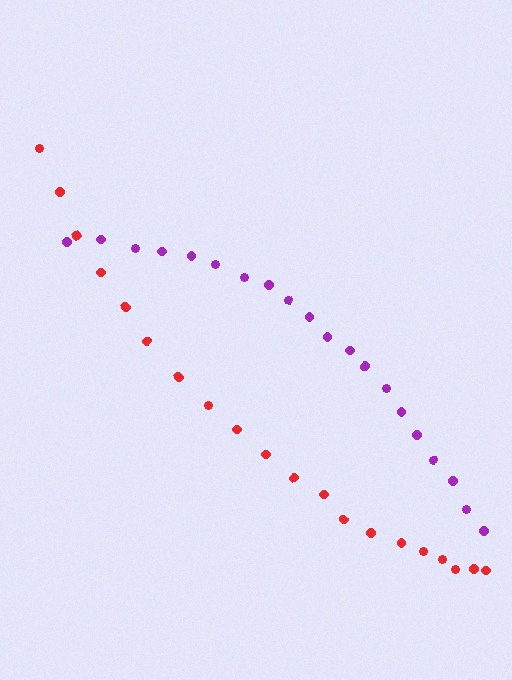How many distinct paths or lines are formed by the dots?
There are 2 distinct paths.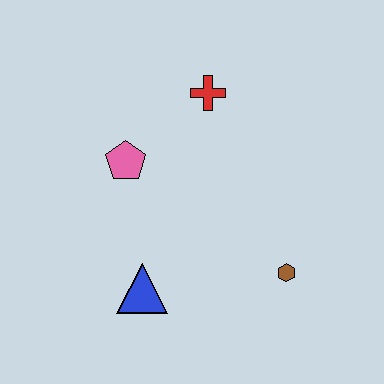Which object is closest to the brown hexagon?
The blue triangle is closest to the brown hexagon.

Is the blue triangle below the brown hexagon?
Yes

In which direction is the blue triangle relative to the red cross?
The blue triangle is below the red cross.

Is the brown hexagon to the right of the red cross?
Yes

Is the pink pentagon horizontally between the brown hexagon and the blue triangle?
No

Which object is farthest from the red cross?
The blue triangle is farthest from the red cross.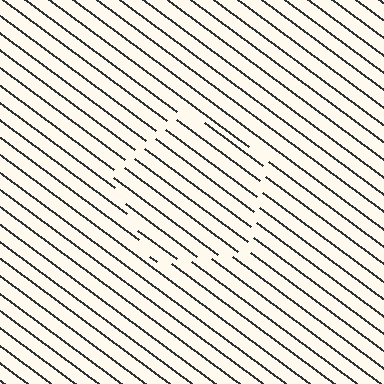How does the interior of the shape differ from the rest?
The interior of the shape contains the same grating, shifted by half a period — the contour is defined by the phase discontinuity where line-ends from the inner and outer gratings abut.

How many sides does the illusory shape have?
5 sides — the line-ends trace a pentagon.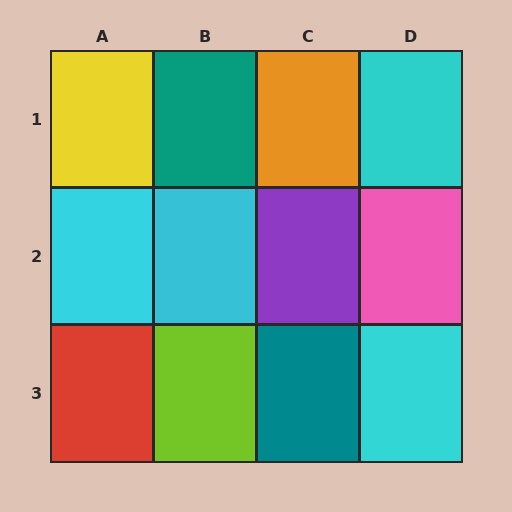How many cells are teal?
2 cells are teal.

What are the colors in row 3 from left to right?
Red, lime, teal, cyan.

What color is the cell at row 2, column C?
Purple.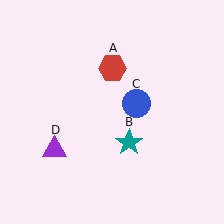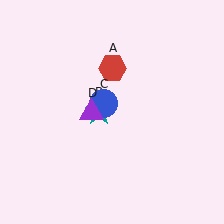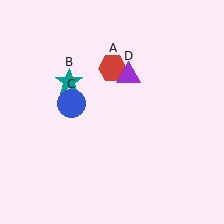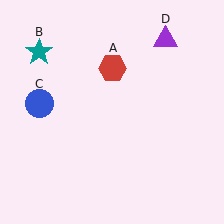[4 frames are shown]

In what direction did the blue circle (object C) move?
The blue circle (object C) moved left.